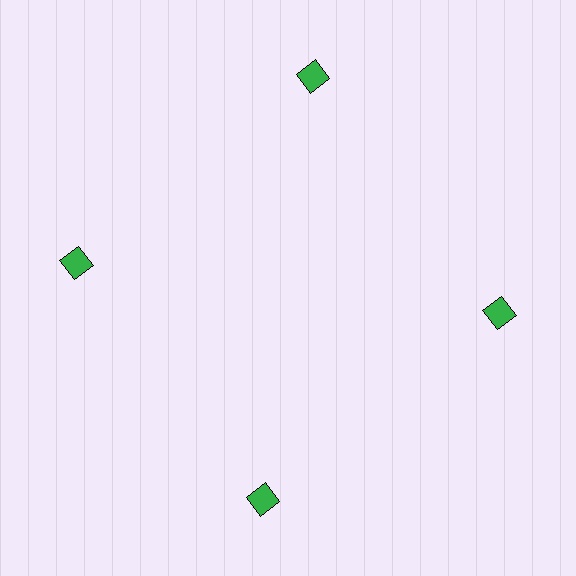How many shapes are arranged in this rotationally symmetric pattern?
There are 4 shapes, arranged in 4 groups of 1.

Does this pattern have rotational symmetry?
Yes, this pattern has 4-fold rotational symmetry. It looks the same after rotating 90 degrees around the center.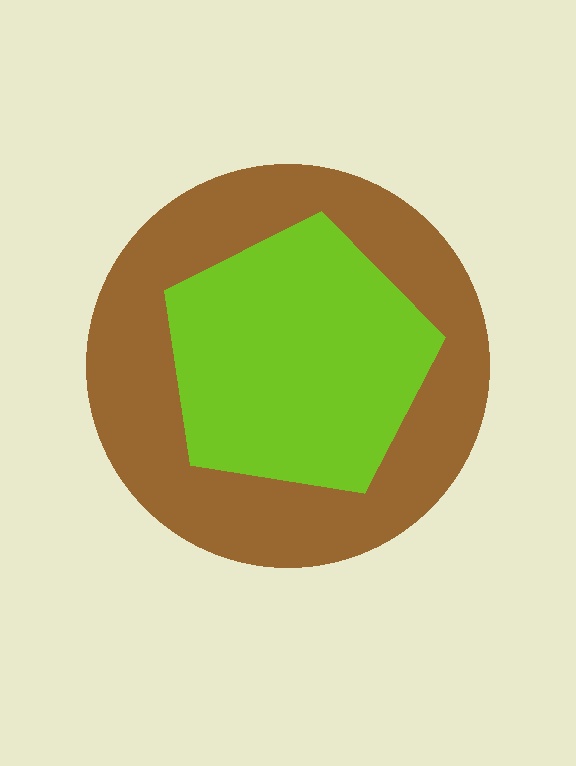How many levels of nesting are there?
2.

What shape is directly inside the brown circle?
The lime pentagon.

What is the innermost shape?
The lime pentagon.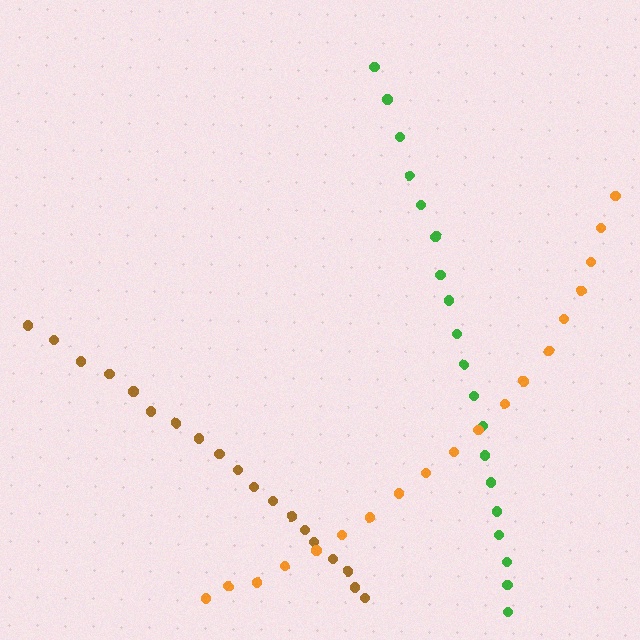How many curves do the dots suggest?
There are 3 distinct paths.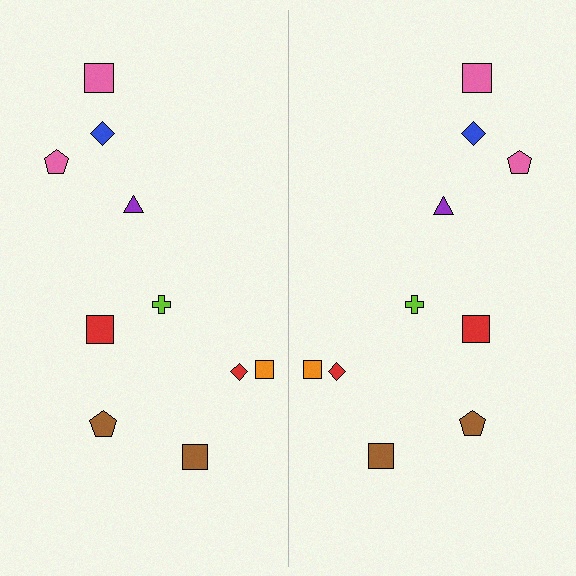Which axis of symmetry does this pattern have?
The pattern has a vertical axis of symmetry running through the center of the image.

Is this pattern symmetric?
Yes, this pattern has bilateral (reflection) symmetry.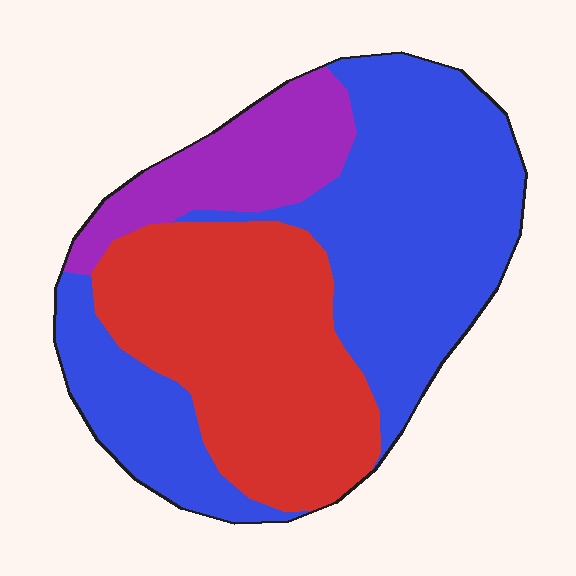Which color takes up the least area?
Purple, at roughly 15%.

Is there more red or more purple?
Red.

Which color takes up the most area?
Blue, at roughly 50%.